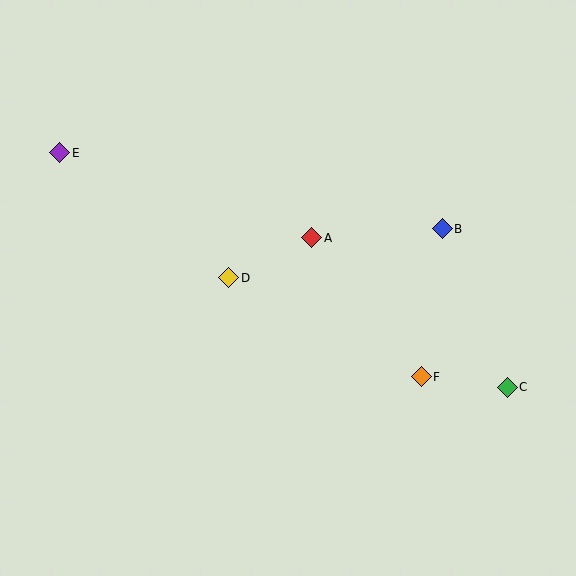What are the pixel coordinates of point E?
Point E is at (60, 153).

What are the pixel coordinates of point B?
Point B is at (442, 229).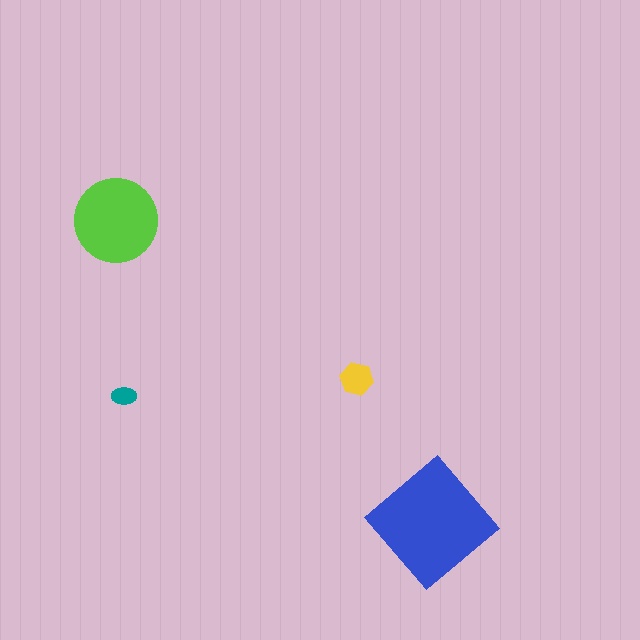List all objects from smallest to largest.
The teal ellipse, the yellow hexagon, the lime circle, the blue diamond.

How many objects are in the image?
There are 4 objects in the image.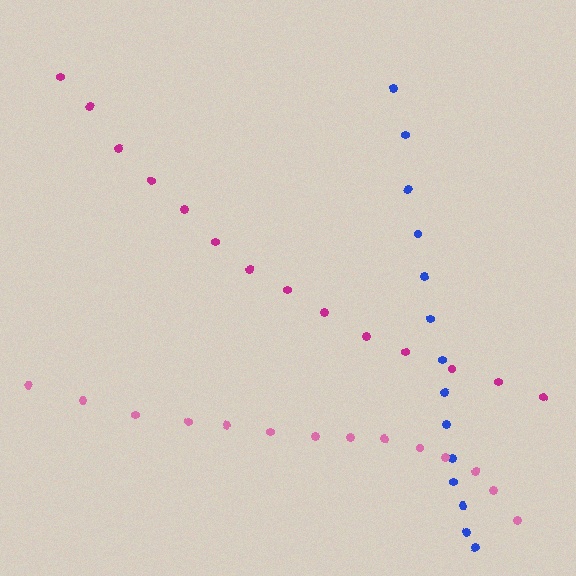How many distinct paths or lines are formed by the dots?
There are 3 distinct paths.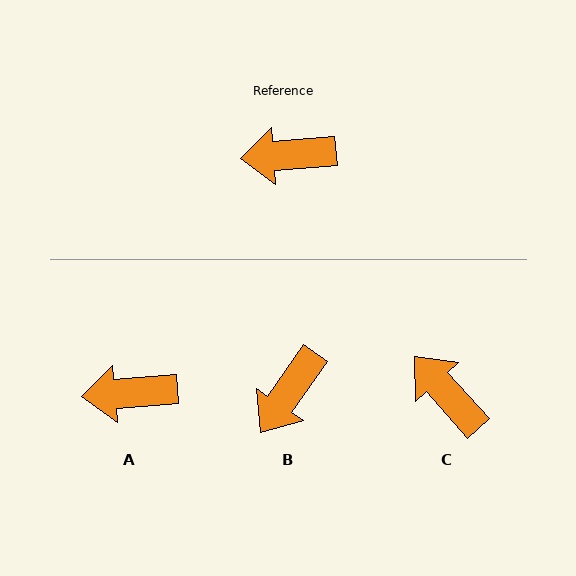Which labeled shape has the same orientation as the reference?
A.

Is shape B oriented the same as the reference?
No, it is off by about 51 degrees.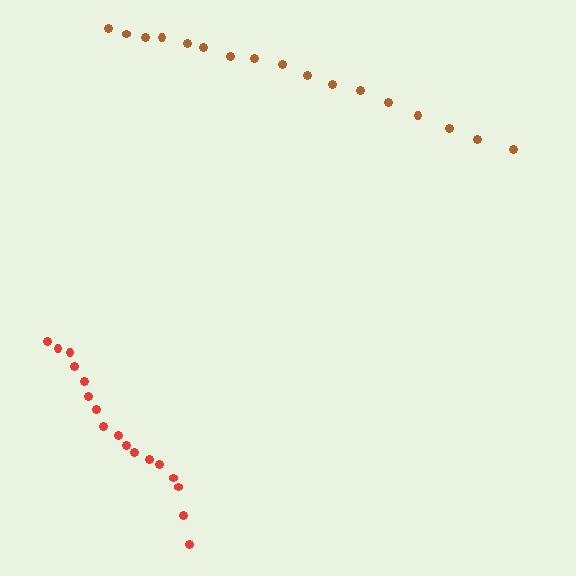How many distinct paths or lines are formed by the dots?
There are 2 distinct paths.